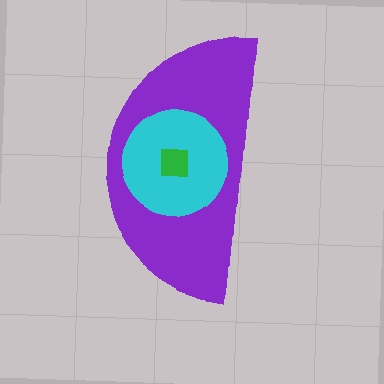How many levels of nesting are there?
3.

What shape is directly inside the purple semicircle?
The cyan circle.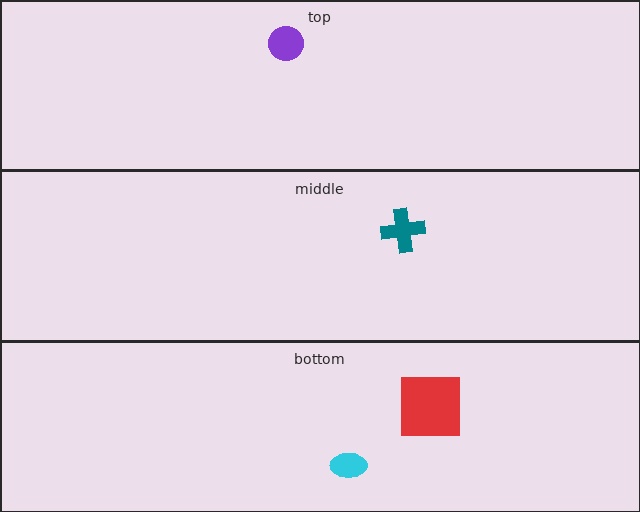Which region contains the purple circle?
The top region.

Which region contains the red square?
The bottom region.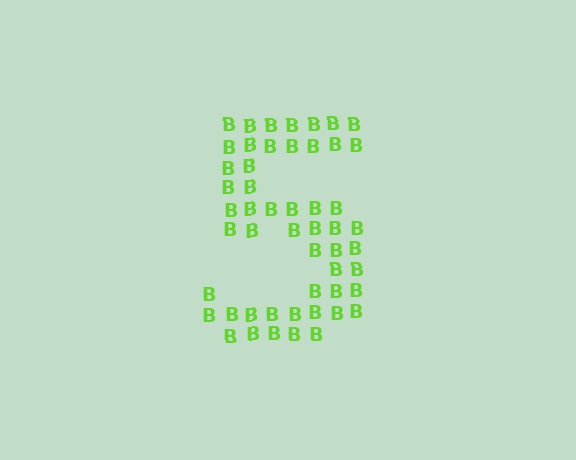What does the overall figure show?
The overall figure shows the digit 5.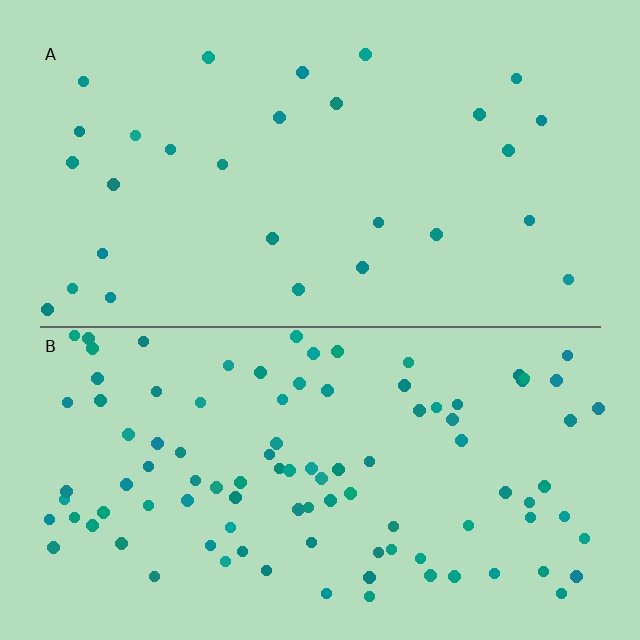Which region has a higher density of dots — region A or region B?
B (the bottom).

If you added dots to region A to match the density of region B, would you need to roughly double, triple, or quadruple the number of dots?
Approximately triple.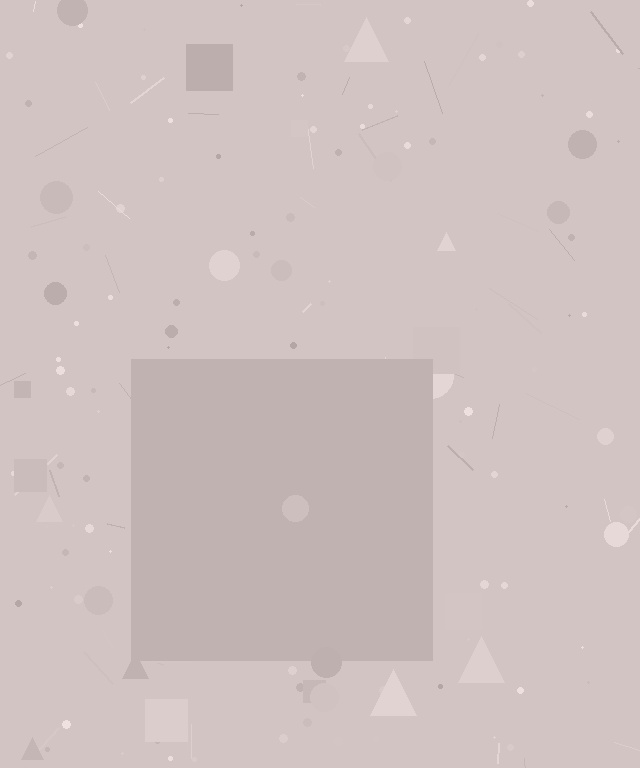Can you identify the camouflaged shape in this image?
The camouflaged shape is a square.